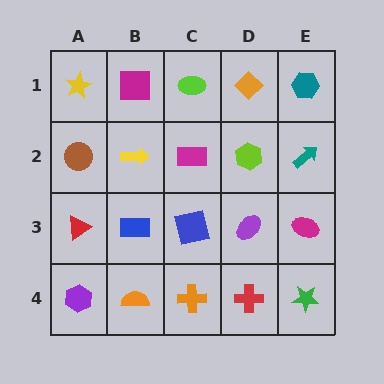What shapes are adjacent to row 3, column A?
A brown circle (row 2, column A), a purple hexagon (row 4, column A), a blue rectangle (row 3, column B).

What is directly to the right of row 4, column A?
An orange semicircle.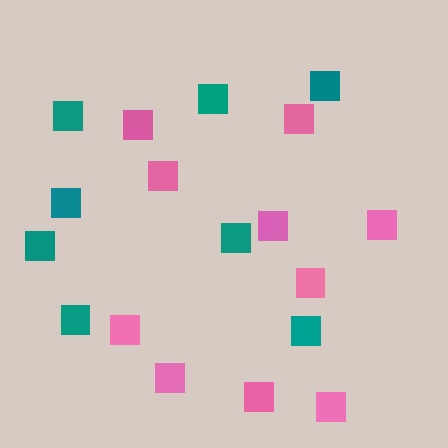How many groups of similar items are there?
There are 2 groups: one group of pink squares (10) and one group of teal squares (8).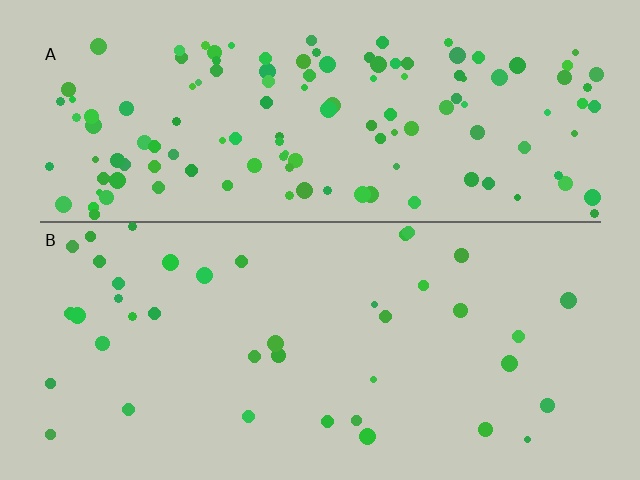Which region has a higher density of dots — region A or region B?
A (the top).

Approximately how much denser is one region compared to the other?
Approximately 3.3× — region A over region B.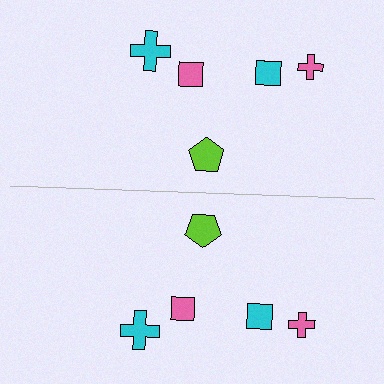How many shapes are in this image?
There are 10 shapes in this image.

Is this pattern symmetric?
Yes, this pattern has bilateral (reflection) symmetry.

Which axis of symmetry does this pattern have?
The pattern has a horizontal axis of symmetry running through the center of the image.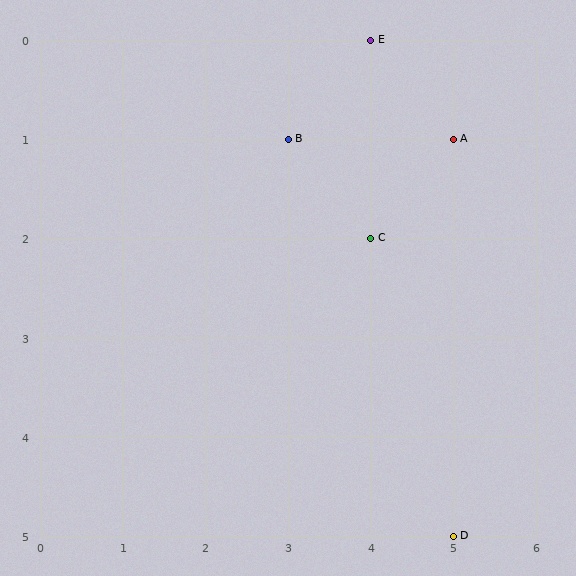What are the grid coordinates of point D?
Point D is at grid coordinates (5, 5).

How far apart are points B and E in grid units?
Points B and E are 1 column and 1 row apart (about 1.4 grid units diagonally).